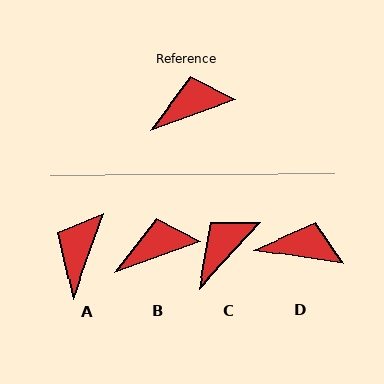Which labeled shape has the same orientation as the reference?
B.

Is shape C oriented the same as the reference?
No, it is off by about 27 degrees.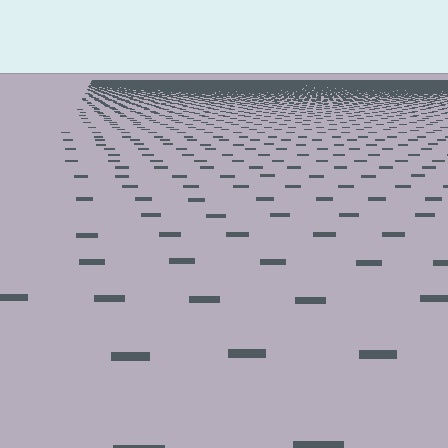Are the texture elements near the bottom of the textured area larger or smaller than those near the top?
Larger. Near the bottom, elements are closer to the viewer and appear at a bigger on-screen size.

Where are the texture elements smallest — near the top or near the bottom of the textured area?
Near the top.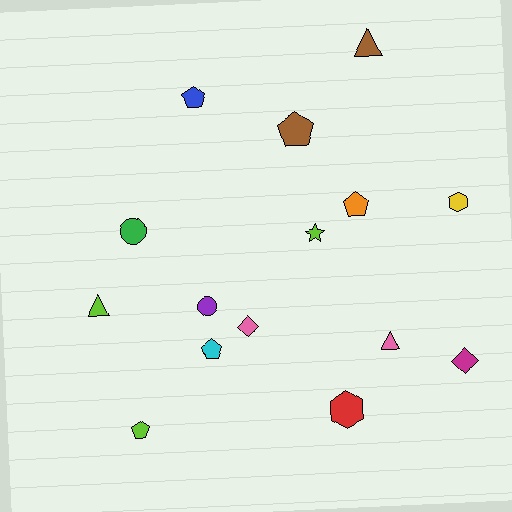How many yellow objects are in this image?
There is 1 yellow object.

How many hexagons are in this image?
There are 2 hexagons.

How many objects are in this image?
There are 15 objects.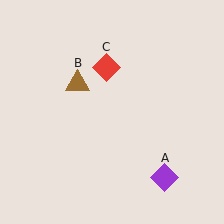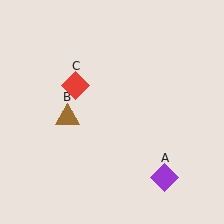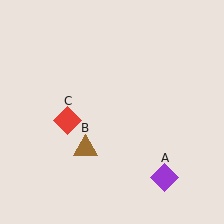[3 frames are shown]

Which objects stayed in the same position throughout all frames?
Purple diamond (object A) remained stationary.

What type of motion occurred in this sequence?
The brown triangle (object B), red diamond (object C) rotated counterclockwise around the center of the scene.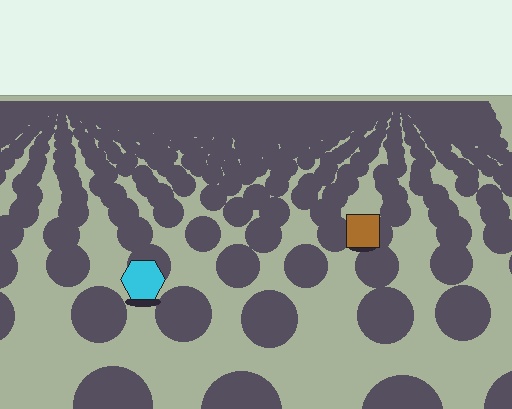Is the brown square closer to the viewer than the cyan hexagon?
No. The cyan hexagon is closer — you can tell from the texture gradient: the ground texture is coarser near it.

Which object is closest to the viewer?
The cyan hexagon is closest. The texture marks near it are larger and more spread out.